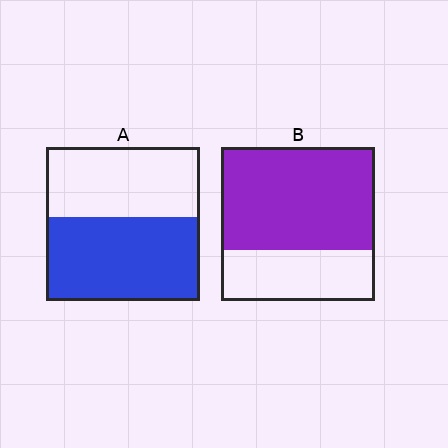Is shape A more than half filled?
Yes.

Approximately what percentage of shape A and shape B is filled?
A is approximately 55% and B is approximately 65%.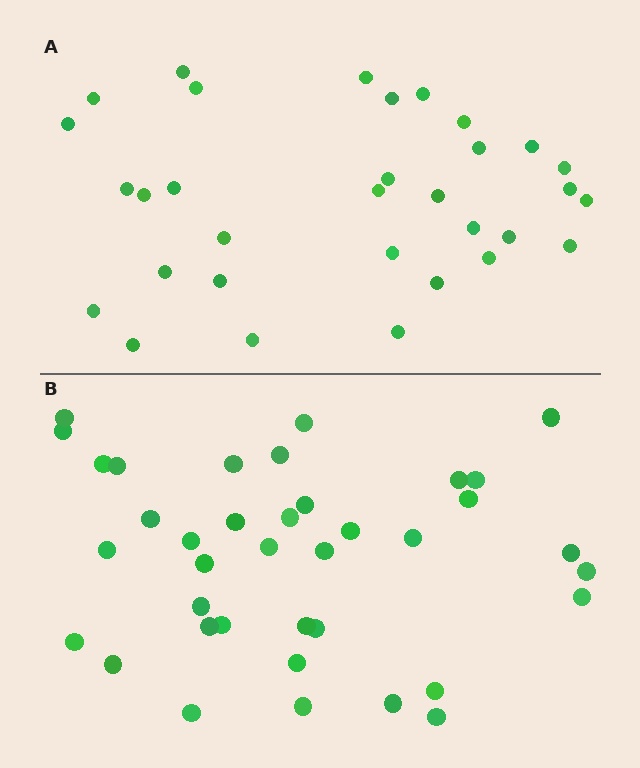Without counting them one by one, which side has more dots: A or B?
Region B (the bottom region) has more dots.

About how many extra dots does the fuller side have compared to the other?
Region B has about 6 more dots than region A.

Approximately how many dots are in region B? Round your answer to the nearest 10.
About 40 dots. (The exact count is 38, which rounds to 40.)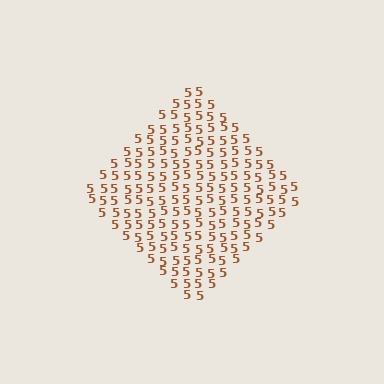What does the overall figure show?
The overall figure shows a diamond.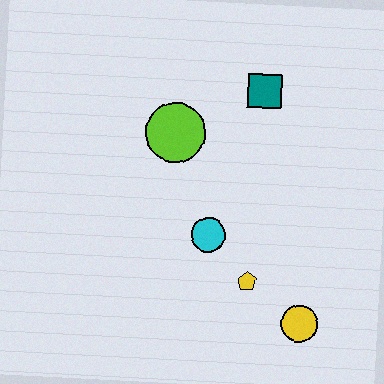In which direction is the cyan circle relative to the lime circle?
The cyan circle is below the lime circle.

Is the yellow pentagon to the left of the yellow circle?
Yes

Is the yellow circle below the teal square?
Yes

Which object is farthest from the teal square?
The yellow circle is farthest from the teal square.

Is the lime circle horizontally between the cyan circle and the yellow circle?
No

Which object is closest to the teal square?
The lime circle is closest to the teal square.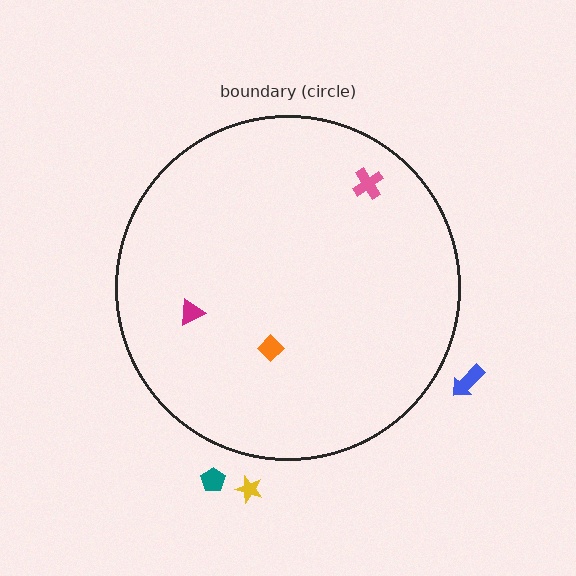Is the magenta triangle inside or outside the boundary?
Inside.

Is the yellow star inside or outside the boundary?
Outside.